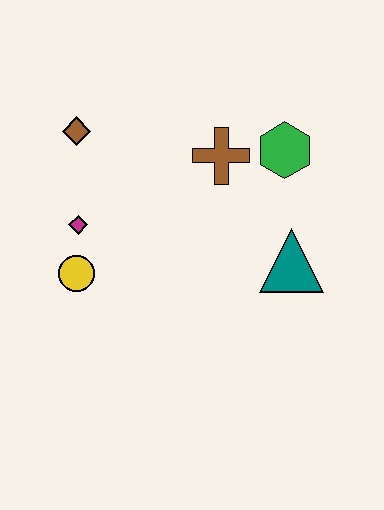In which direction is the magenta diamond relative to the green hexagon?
The magenta diamond is to the left of the green hexagon.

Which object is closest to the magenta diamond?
The yellow circle is closest to the magenta diamond.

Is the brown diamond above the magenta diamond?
Yes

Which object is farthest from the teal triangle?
The brown diamond is farthest from the teal triangle.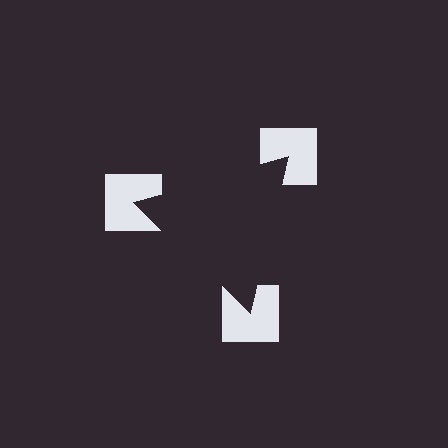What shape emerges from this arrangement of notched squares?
An illusory triangle — its edges are inferred from the aligned wedge cuts in the notched squares, not physically drawn.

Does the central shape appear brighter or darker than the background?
It typically appears slightly darker than the background, even though no actual brightness change is drawn.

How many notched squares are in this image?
There are 3 — one at each vertex of the illusory triangle.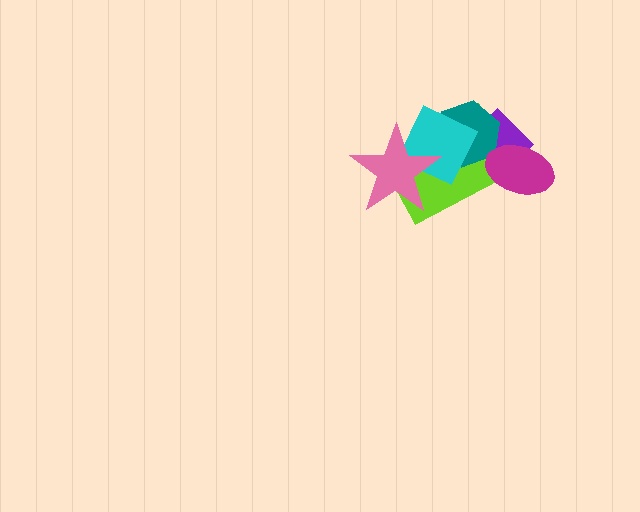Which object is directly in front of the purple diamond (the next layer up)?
The lime rectangle is directly in front of the purple diamond.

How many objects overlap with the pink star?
3 objects overlap with the pink star.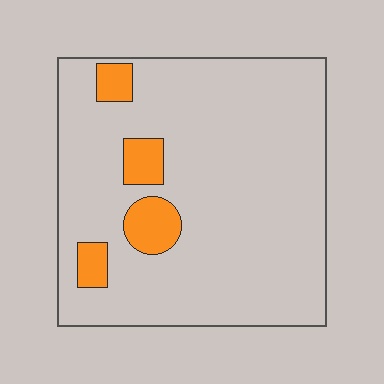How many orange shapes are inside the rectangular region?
4.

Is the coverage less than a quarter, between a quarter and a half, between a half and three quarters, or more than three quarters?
Less than a quarter.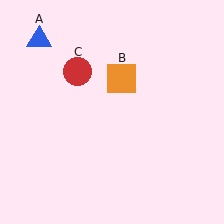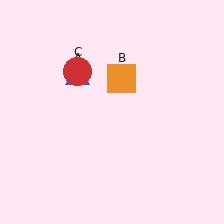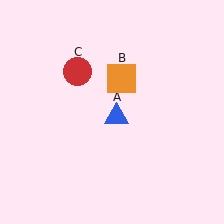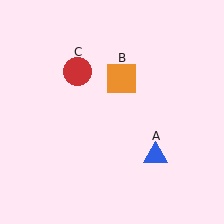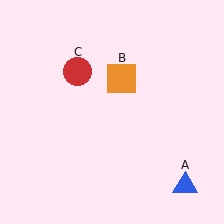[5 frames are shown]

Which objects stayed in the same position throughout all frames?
Orange square (object B) and red circle (object C) remained stationary.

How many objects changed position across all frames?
1 object changed position: blue triangle (object A).